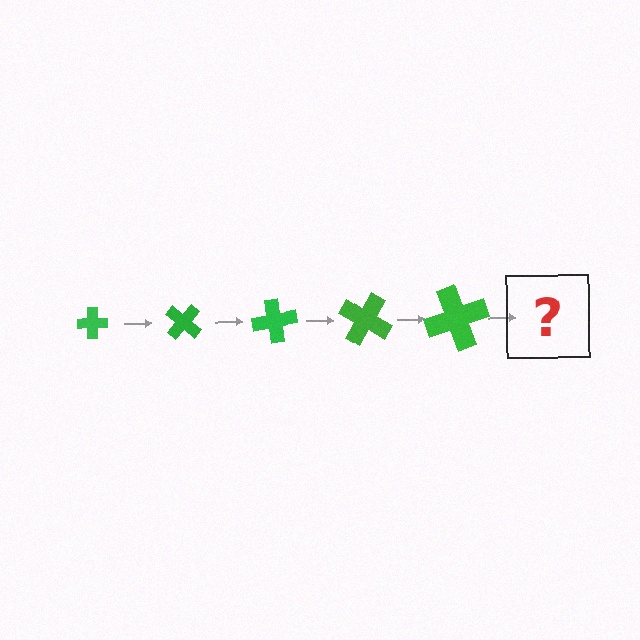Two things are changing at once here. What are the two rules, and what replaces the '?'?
The two rules are that the cross grows larger each step and it rotates 40 degrees each step. The '?' should be a cross, larger than the previous one and rotated 200 degrees from the start.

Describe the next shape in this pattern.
It should be a cross, larger than the previous one and rotated 200 degrees from the start.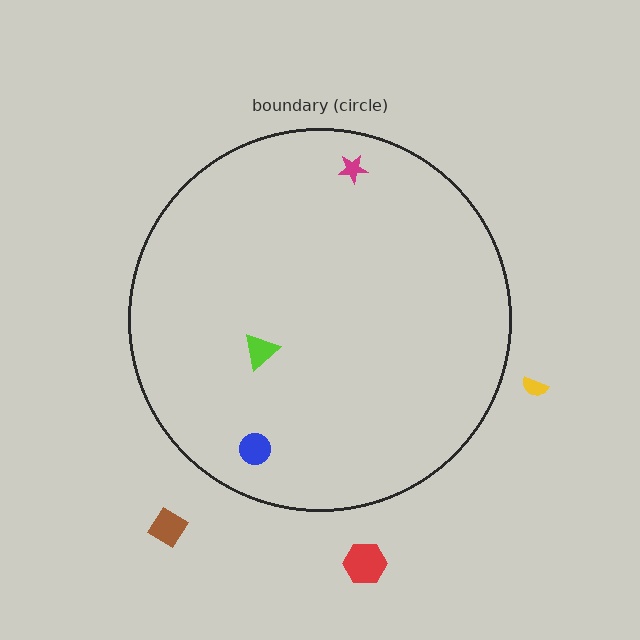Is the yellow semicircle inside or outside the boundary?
Outside.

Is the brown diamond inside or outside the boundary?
Outside.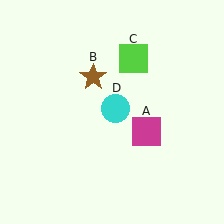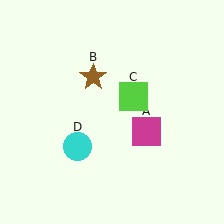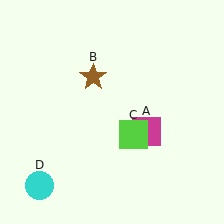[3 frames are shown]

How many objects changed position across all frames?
2 objects changed position: lime square (object C), cyan circle (object D).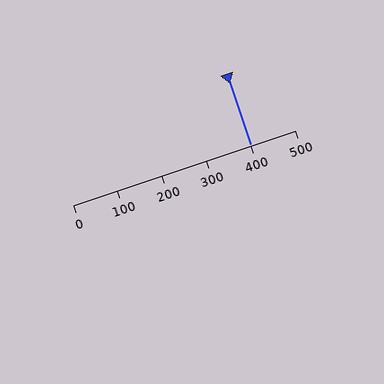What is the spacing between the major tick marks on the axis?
The major ticks are spaced 100 apart.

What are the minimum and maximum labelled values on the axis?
The axis runs from 0 to 500.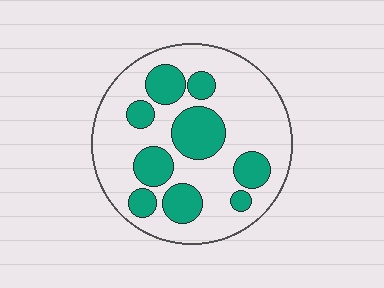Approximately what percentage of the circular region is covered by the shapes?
Approximately 30%.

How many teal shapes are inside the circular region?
9.